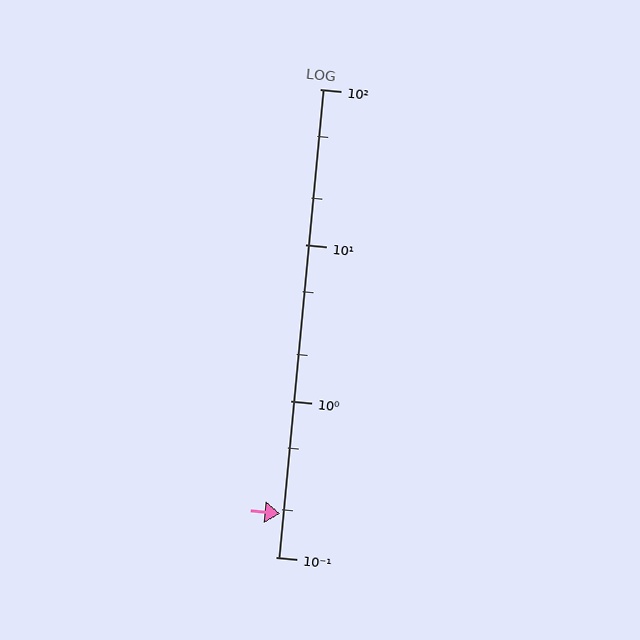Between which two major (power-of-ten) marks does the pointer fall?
The pointer is between 0.1 and 1.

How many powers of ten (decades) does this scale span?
The scale spans 3 decades, from 0.1 to 100.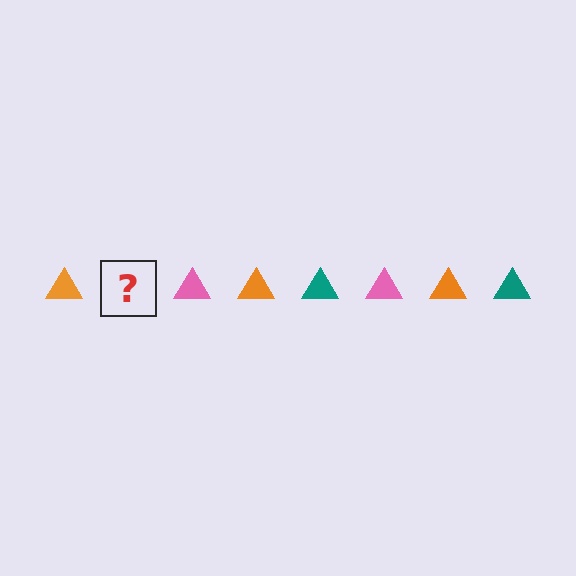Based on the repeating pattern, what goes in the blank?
The blank should be a teal triangle.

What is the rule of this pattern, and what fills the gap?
The rule is that the pattern cycles through orange, teal, pink triangles. The gap should be filled with a teal triangle.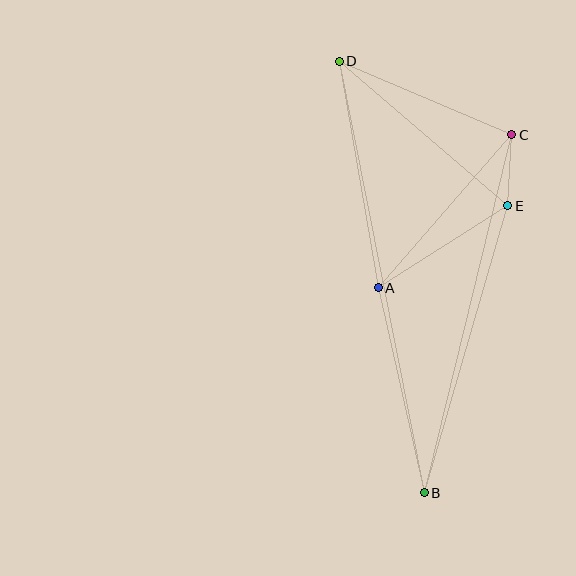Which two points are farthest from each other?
Points B and D are farthest from each other.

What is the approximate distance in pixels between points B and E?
The distance between B and E is approximately 299 pixels.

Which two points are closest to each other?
Points C and E are closest to each other.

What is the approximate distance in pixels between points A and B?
The distance between A and B is approximately 210 pixels.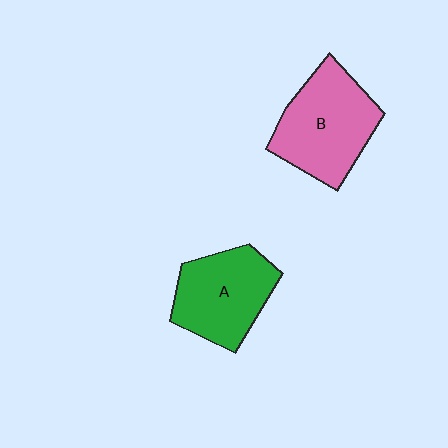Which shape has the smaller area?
Shape A (green).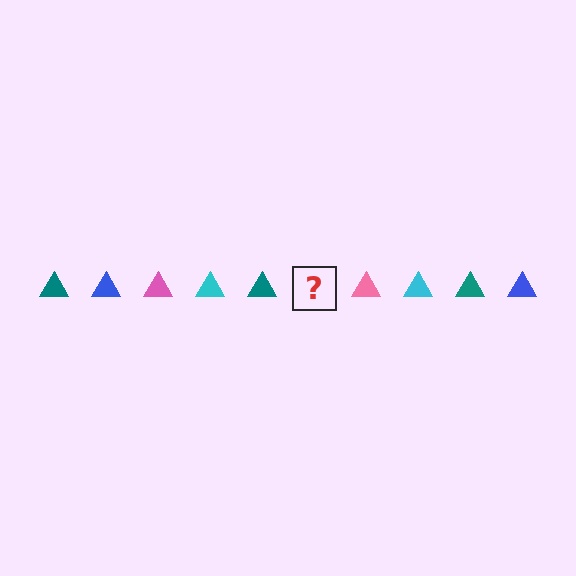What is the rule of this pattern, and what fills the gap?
The rule is that the pattern cycles through teal, blue, pink, cyan triangles. The gap should be filled with a blue triangle.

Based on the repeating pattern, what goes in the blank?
The blank should be a blue triangle.